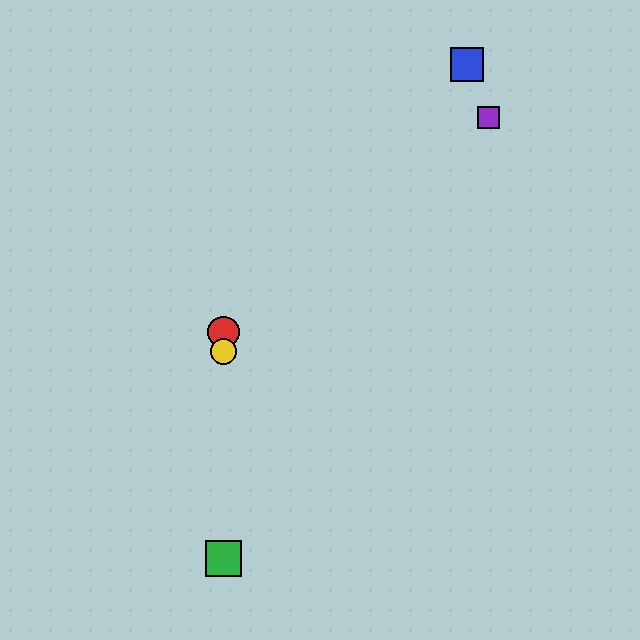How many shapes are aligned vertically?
3 shapes (the red circle, the green square, the yellow circle) are aligned vertically.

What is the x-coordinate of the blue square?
The blue square is at x≈467.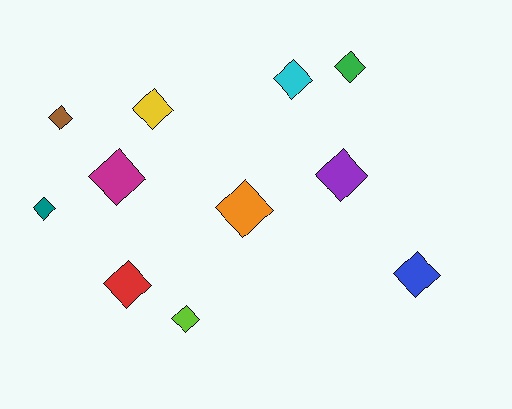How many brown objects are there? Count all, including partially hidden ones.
There is 1 brown object.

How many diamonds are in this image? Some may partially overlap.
There are 11 diamonds.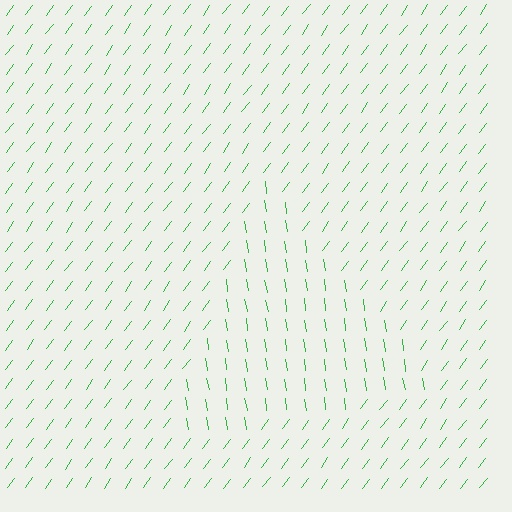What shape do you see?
I see a triangle.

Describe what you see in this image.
The image is filled with small green line segments. A triangle region in the image has lines oriented differently from the surrounding lines, creating a visible texture boundary.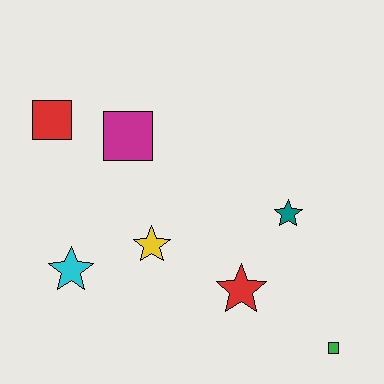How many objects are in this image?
There are 7 objects.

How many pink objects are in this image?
There are no pink objects.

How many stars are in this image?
There are 4 stars.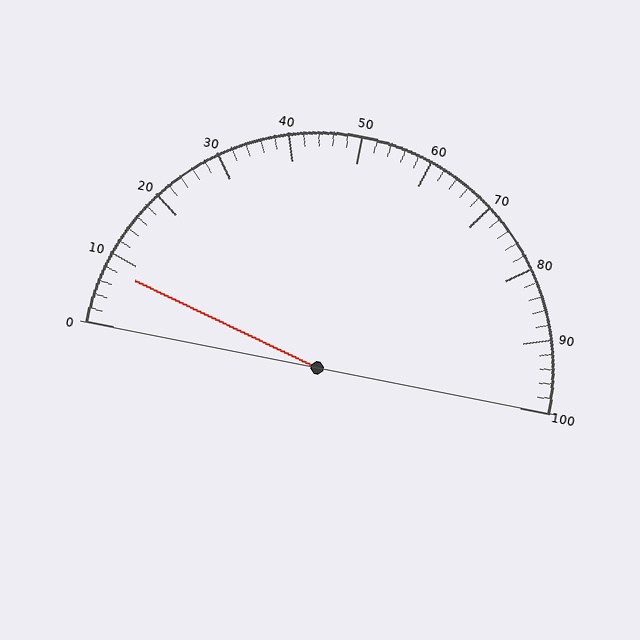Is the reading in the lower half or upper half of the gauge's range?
The reading is in the lower half of the range (0 to 100).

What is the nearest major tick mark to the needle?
The nearest major tick mark is 10.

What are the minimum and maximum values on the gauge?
The gauge ranges from 0 to 100.